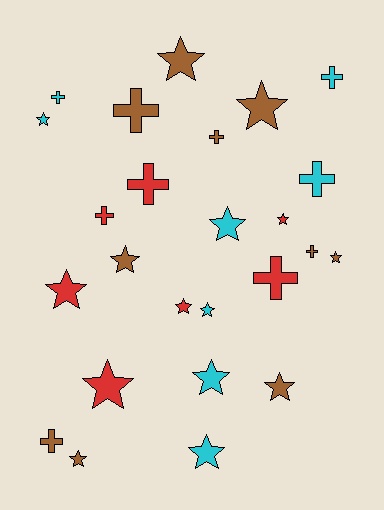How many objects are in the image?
There are 25 objects.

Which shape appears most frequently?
Star, with 15 objects.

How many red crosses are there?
There are 3 red crosses.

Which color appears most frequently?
Brown, with 10 objects.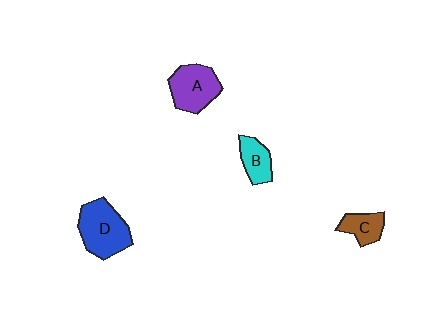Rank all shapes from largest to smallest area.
From largest to smallest: D (blue), A (purple), B (cyan), C (brown).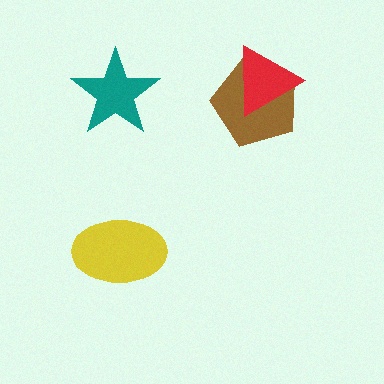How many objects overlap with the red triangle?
1 object overlaps with the red triangle.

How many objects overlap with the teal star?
0 objects overlap with the teal star.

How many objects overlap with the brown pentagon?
1 object overlaps with the brown pentagon.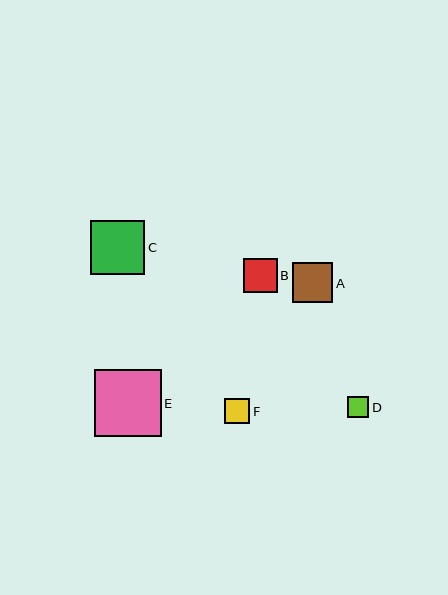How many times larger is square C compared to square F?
Square C is approximately 2.1 times the size of square F.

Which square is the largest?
Square E is the largest with a size of approximately 67 pixels.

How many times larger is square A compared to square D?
Square A is approximately 1.9 times the size of square D.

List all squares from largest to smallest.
From largest to smallest: E, C, A, B, F, D.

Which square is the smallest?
Square D is the smallest with a size of approximately 21 pixels.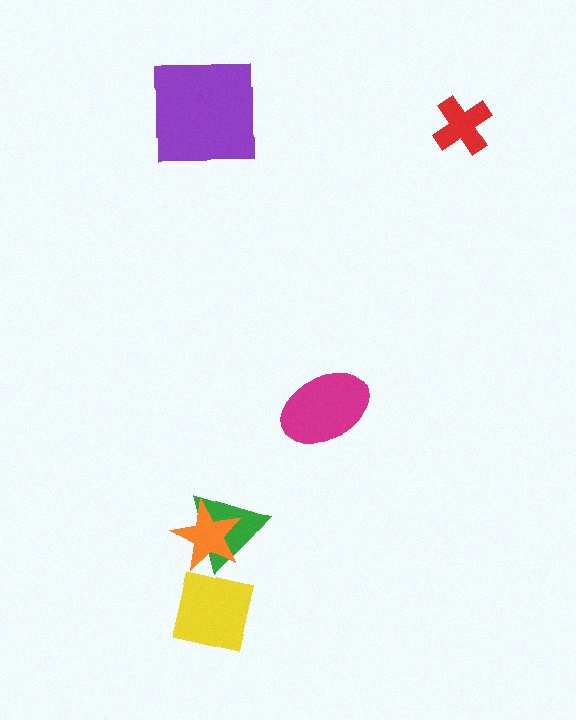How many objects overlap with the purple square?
0 objects overlap with the purple square.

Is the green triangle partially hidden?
Yes, it is partially covered by another shape.